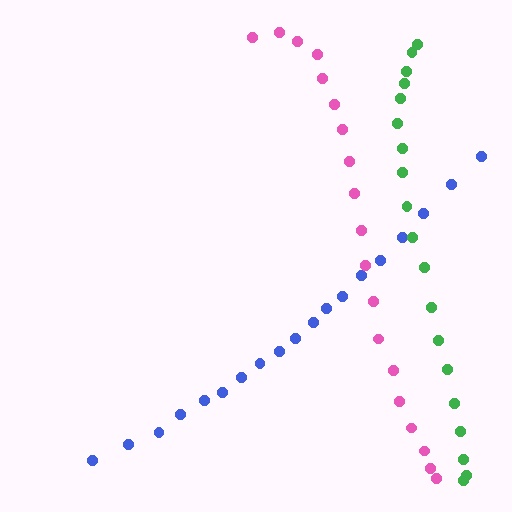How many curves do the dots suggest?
There are 3 distinct paths.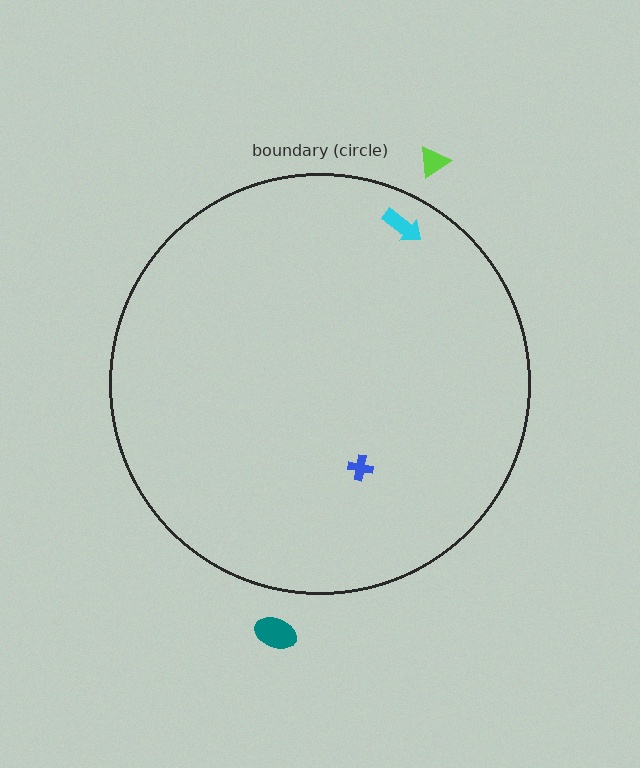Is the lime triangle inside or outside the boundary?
Outside.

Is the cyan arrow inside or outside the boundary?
Inside.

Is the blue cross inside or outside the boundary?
Inside.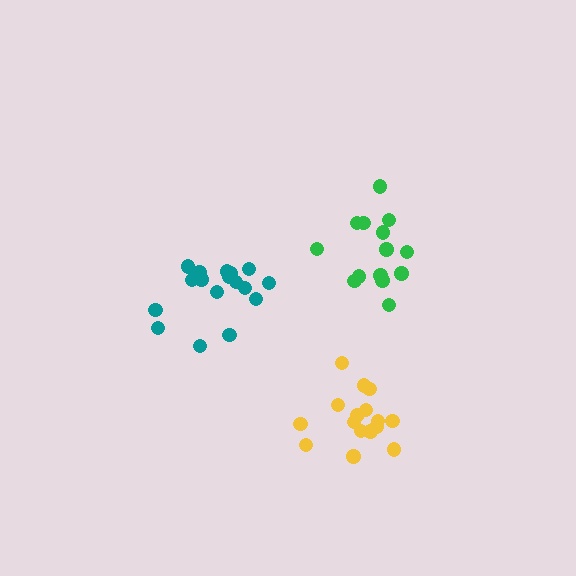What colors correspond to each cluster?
The clusters are colored: yellow, green, teal.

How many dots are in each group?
Group 1: 16 dots, Group 2: 14 dots, Group 3: 17 dots (47 total).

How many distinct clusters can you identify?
There are 3 distinct clusters.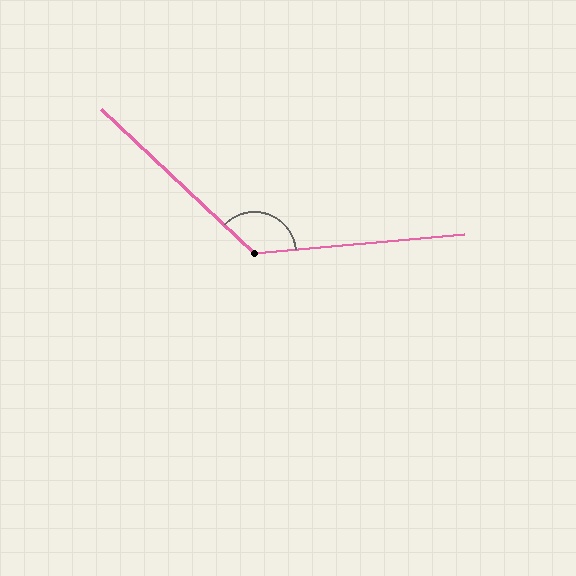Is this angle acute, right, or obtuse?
It is obtuse.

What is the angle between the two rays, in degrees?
Approximately 132 degrees.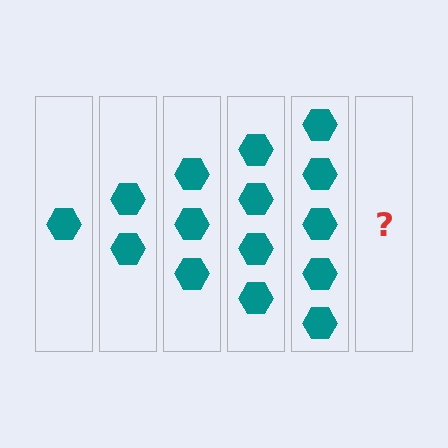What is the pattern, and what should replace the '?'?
The pattern is that each step adds one more hexagon. The '?' should be 6 hexagons.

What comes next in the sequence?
The next element should be 6 hexagons.